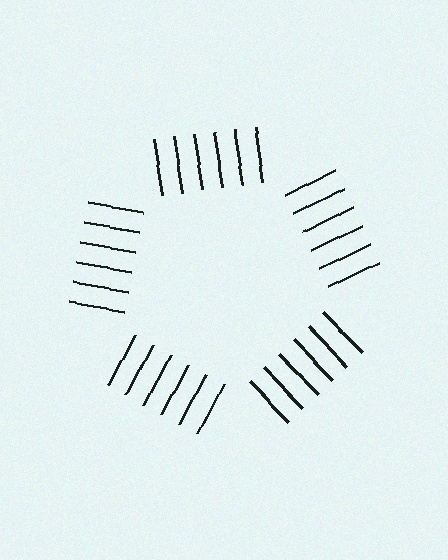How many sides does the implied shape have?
5 sides — the line-ends trace a pentagon.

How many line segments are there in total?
30 — 6 along each of the 5 edges.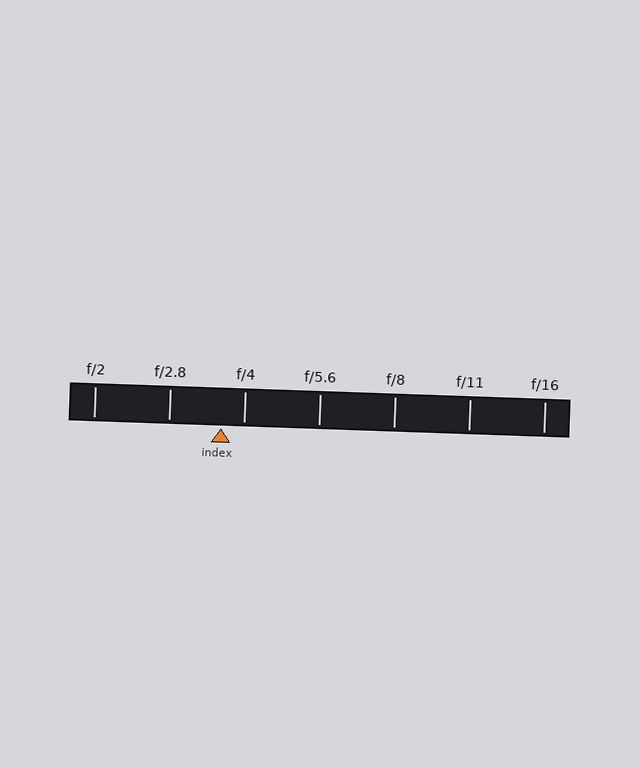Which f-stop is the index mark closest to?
The index mark is closest to f/4.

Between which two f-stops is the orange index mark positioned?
The index mark is between f/2.8 and f/4.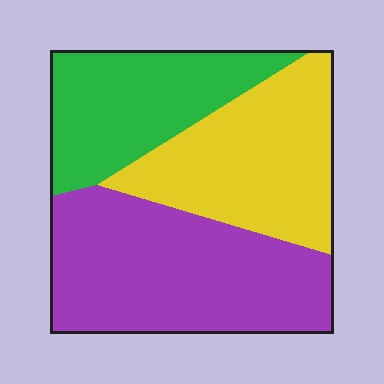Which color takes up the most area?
Purple, at roughly 40%.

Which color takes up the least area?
Green, at roughly 25%.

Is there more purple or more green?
Purple.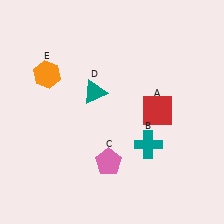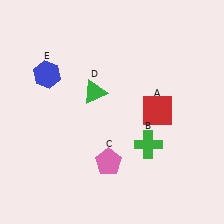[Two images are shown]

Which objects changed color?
B changed from teal to green. D changed from teal to green. E changed from orange to blue.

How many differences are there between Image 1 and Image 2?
There are 3 differences between the two images.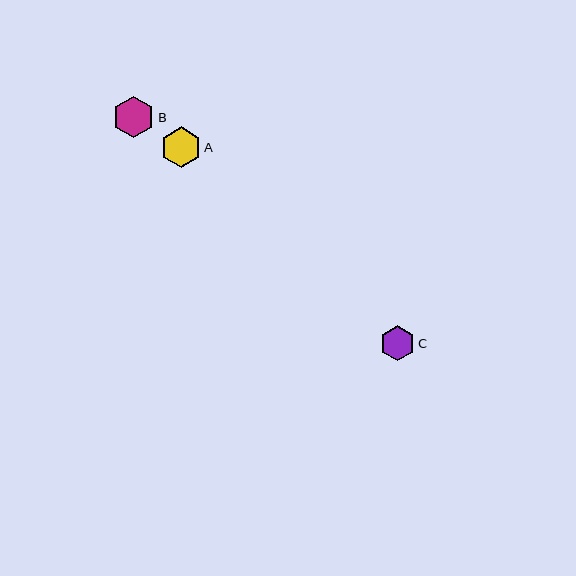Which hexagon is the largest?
Hexagon B is the largest with a size of approximately 42 pixels.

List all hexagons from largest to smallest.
From largest to smallest: B, A, C.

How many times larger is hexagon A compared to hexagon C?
Hexagon A is approximately 1.2 times the size of hexagon C.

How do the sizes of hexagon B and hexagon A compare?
Hexagon B and hexagon A are approximately the same size.